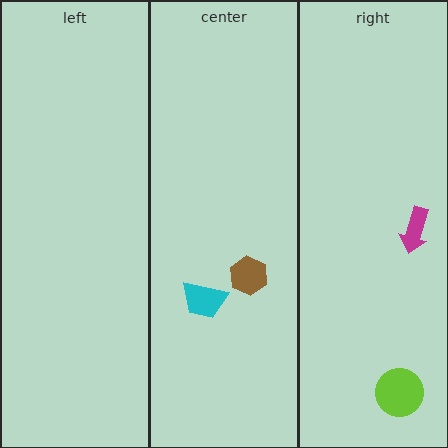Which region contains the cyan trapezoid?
The center region.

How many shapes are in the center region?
2.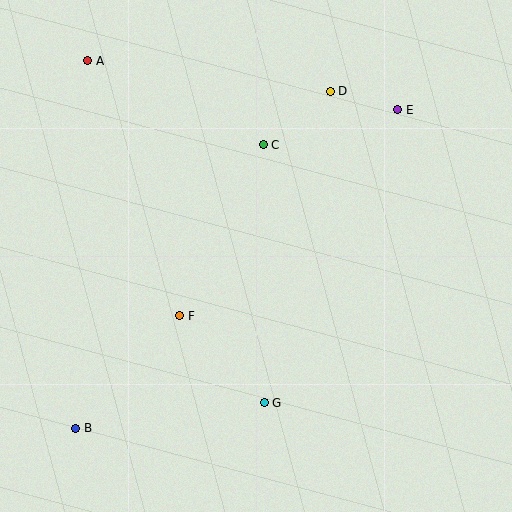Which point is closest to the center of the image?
Point F at (180, 316) is closest to the center.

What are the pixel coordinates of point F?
Point F is at (180, 316).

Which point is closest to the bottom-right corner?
Point G is closest to the bottom-right corner.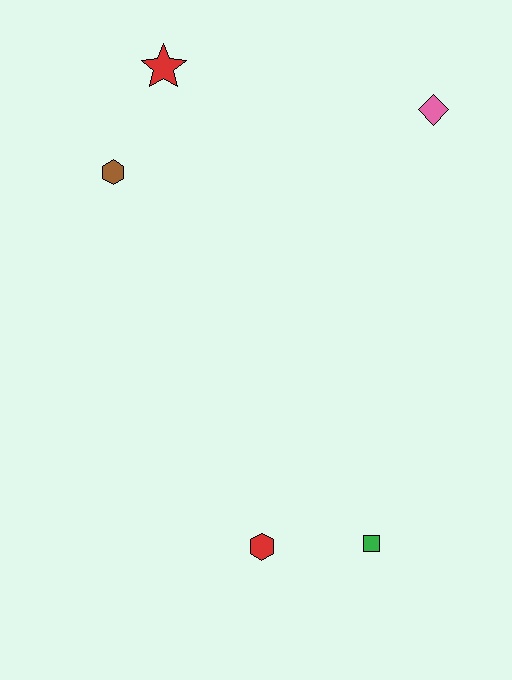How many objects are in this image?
There are 5 objects.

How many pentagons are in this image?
There are no pentagons.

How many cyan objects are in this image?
There are no cyan objects.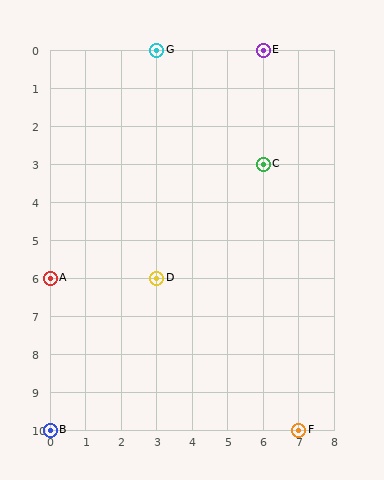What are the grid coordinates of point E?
Point E is at grid coordinates (6, 0).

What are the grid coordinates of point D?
Point D is at grid coordinates (3, 6).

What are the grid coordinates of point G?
Point G is at grid coordinates (3, 0).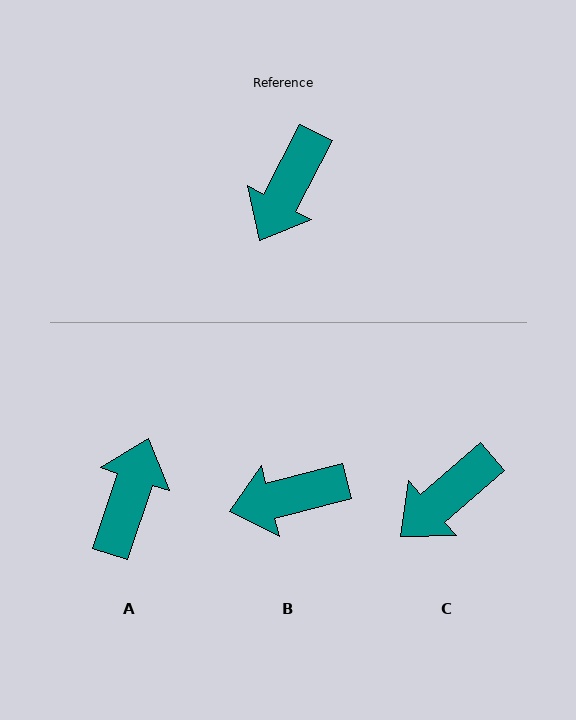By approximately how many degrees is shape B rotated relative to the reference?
Approximately 48 degrees clockwise.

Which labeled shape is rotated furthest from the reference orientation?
A, about 171 degrees away.